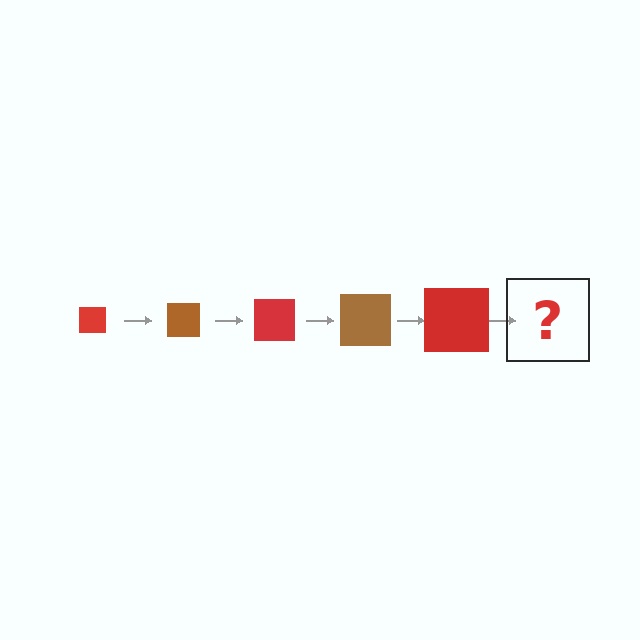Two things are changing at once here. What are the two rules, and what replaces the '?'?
The two rules are that the square grows larger each step and the color cycles through red and brown. The '?' should be a brown square, larger than the previous one.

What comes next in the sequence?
The next element should be a brown square, larger than the previous one.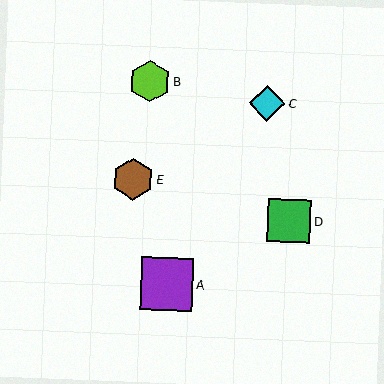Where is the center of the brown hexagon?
The center of the brown hexagon is at (133, 179).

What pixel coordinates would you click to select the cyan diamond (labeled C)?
Click at (267, 103) to select the cyan diamond C.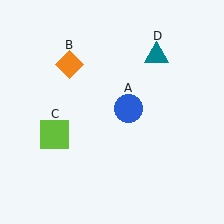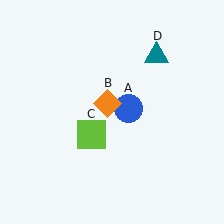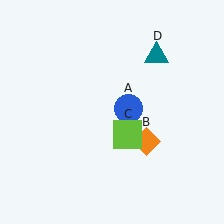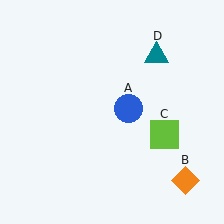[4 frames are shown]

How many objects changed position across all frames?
2 objects changed position: orange diamond (object B), lime square (object C).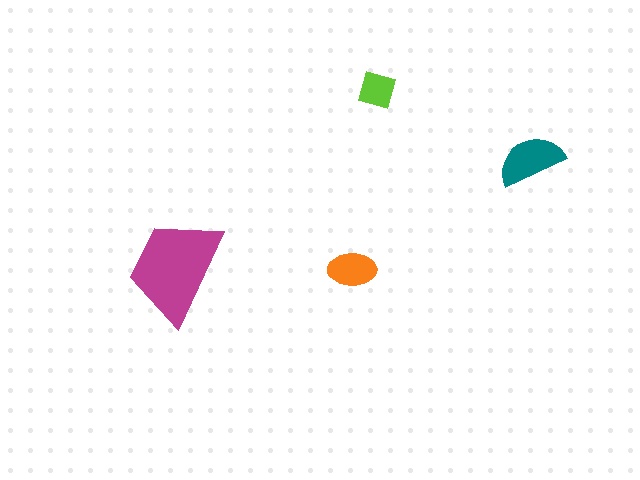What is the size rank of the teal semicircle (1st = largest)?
2nd.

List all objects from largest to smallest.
The magenta trapezoid, the teal semicircle, the orange ellipse, the lime diamond.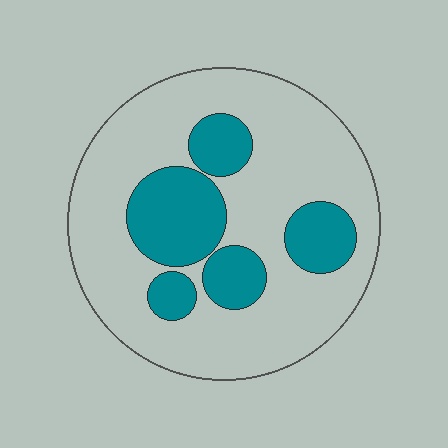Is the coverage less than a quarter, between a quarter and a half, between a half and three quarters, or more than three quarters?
Between a quarter and a half.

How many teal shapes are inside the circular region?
5.